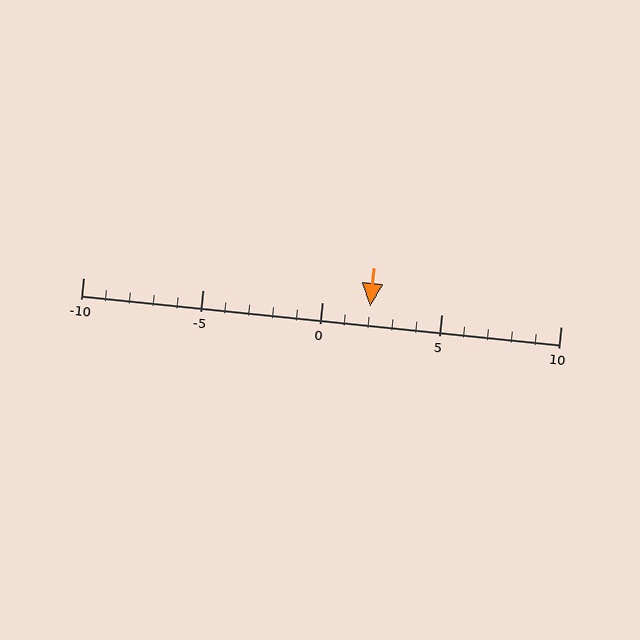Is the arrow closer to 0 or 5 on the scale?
The arrow is closer to 0.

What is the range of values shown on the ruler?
The ruler shows values from -10 to 10.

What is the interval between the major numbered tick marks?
The major tick marks are spaced 5 units apart.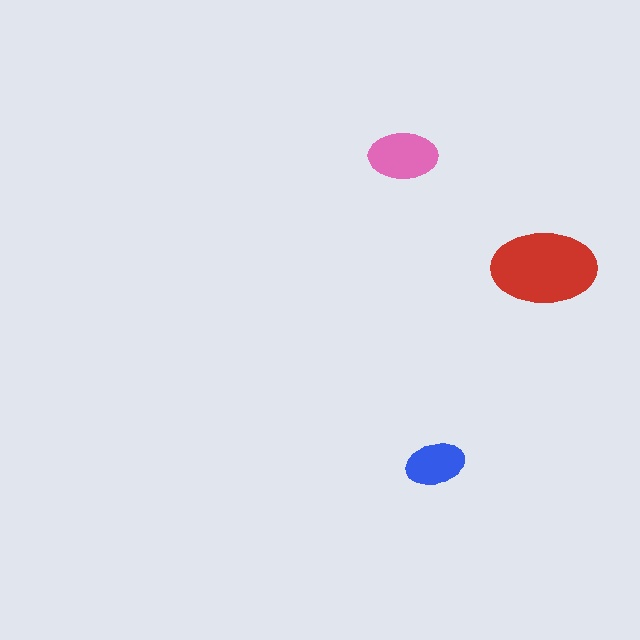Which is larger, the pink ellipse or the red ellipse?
The red one.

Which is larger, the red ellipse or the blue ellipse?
The red one.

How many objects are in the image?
There are 3 objects in the image.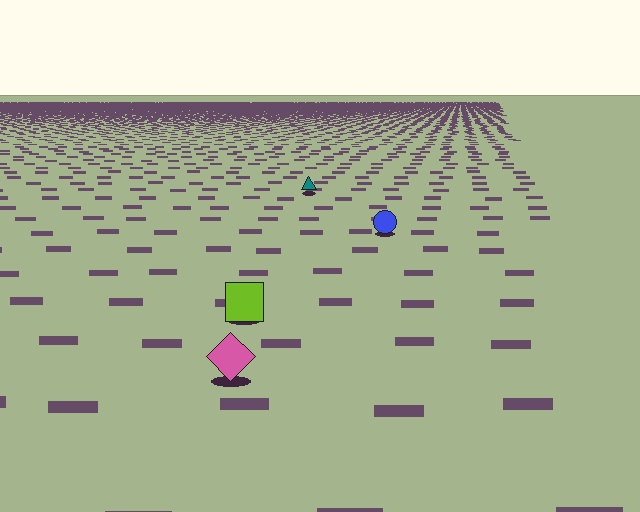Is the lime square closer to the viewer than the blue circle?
Yes. The lime square is closer — you can tell from the texture gradient: the ground texture is coarser near it.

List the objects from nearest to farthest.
From nearest to farthest: the pink diamond, the lime square, the blue circle, the teal triangle.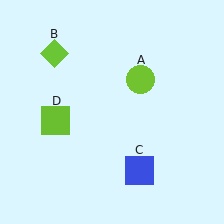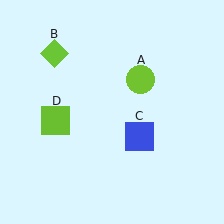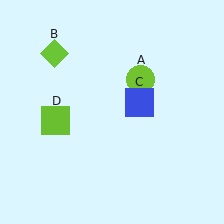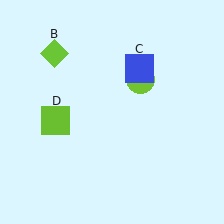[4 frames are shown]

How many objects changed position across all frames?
1 object changed position: blue square (object C).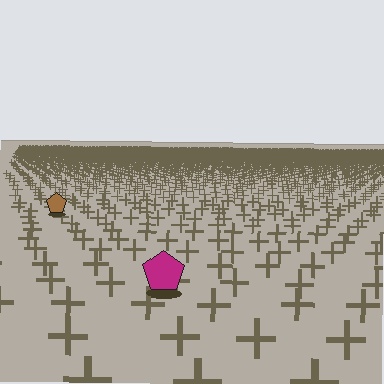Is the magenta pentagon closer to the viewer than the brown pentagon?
Yes. The magenta pentagon is closer — you can tell from the texture gradient: the ground texture is coarser near it.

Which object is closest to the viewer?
The magenta pentagon is closest. The texture marks near it are larger and more spread out.